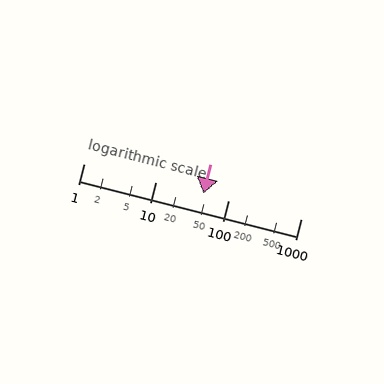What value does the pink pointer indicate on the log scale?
The pointer indicates approximately 45.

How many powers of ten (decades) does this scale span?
The scale spans 3 decades, from 1 to 1000.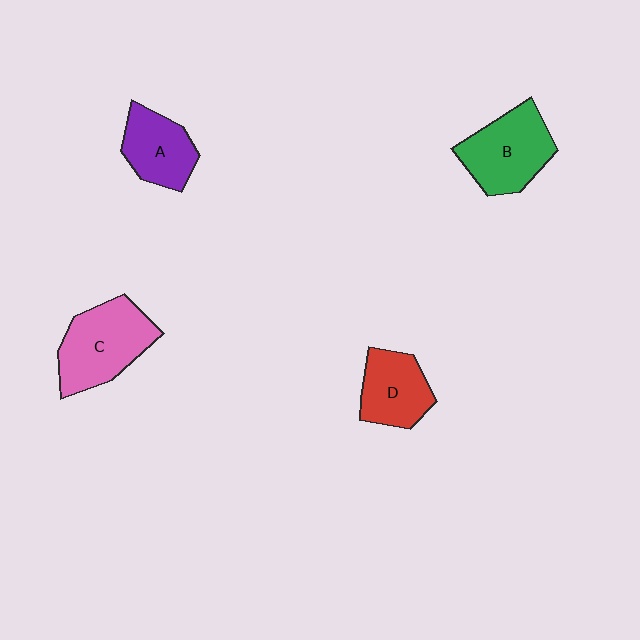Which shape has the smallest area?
Shape A (purple).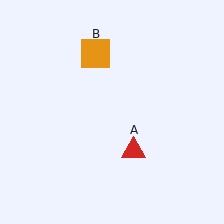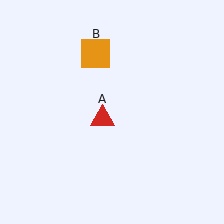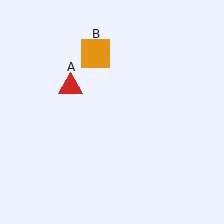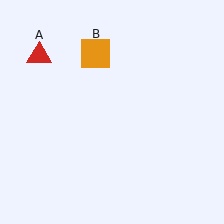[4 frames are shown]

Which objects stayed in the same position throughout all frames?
Orange square (object B) remained stationary.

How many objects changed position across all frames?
1 object changed position: red triangle (object A).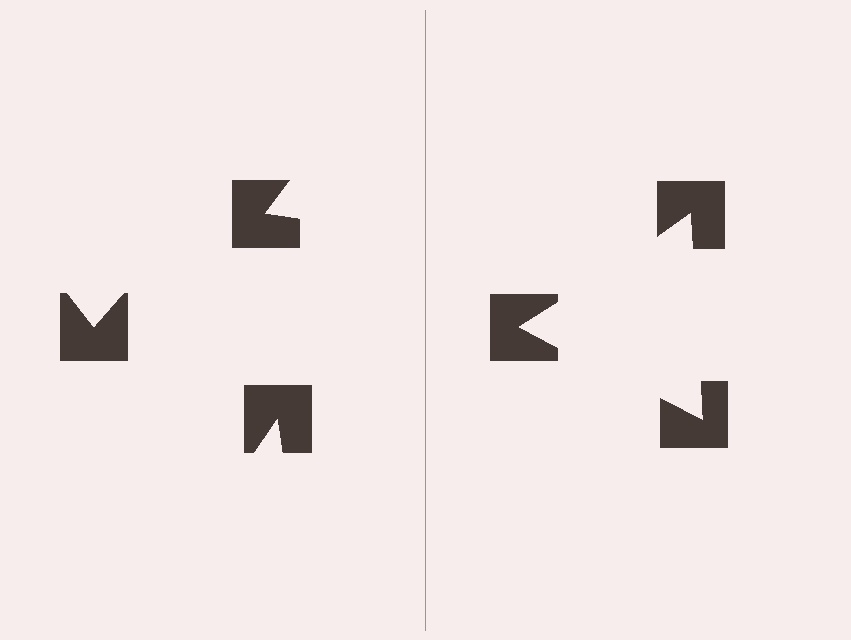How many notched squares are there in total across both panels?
6 — 3 on each side.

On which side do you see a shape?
An illusory triangle appears on the right side. On the left side the wedge cuts are rotated, so no coherent shape forms.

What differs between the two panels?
The notched squares are positioned identically on both sides; only the wedge orientations differ. On the right they align to a triangle; on the left they are misaligned.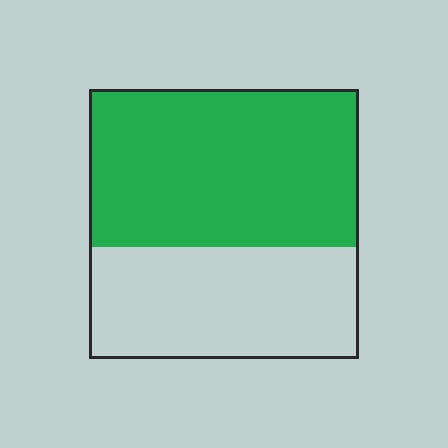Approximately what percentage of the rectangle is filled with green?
Approximately 60%.